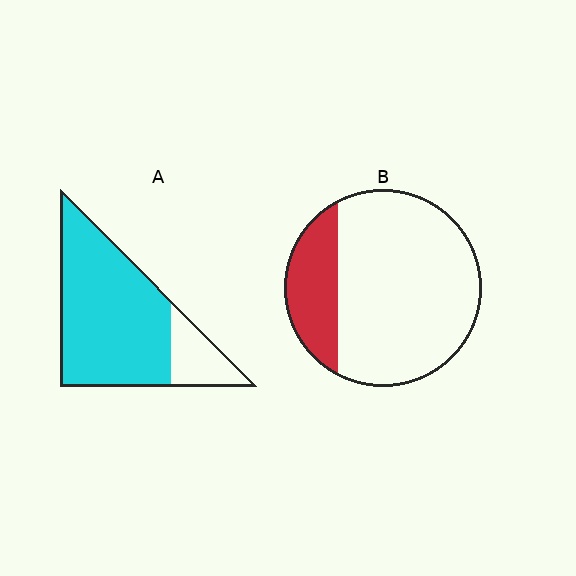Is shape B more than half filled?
No.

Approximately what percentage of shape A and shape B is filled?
A is approximately 80% and B is approximately 20%.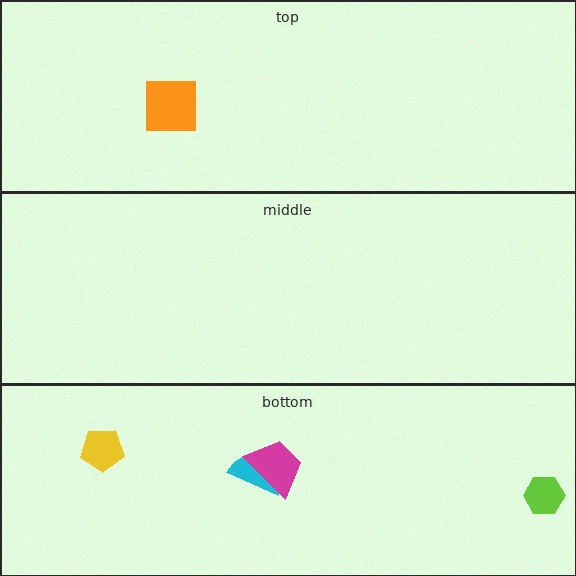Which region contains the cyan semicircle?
The bottom region.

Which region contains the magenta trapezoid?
The bottom region.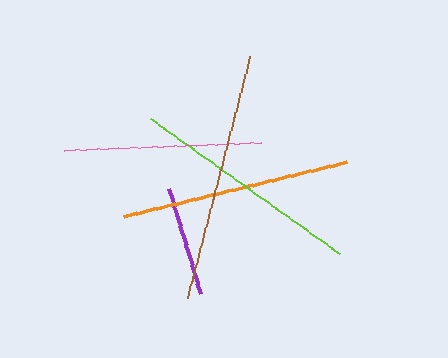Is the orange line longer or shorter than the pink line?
The orange line is longer than the pink line.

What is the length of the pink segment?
The pink segment is approximately 197 pixels long.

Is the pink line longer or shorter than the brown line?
The brown line is longer than the pink line.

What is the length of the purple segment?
The purple segment is approximately 110 pixels long.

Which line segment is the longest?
The brown line is the longest at approximately 250 pixels.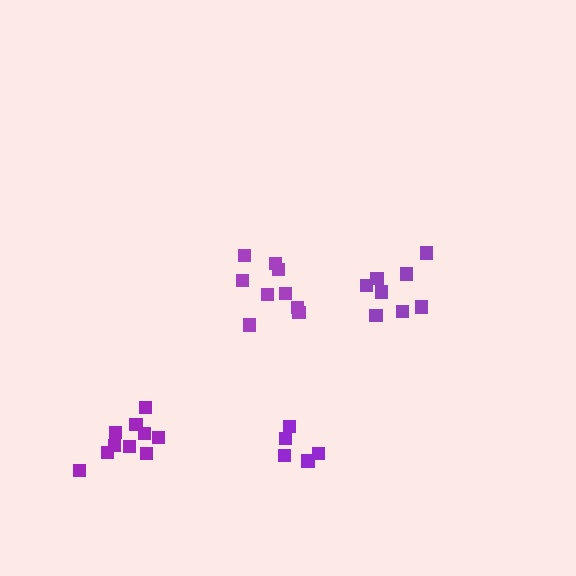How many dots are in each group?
Group 1: 9 dots, Group 2: 8 dots, Group 3: 5 dots, Group 4: 10 dots (32 total).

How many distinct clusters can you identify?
There are 4 distinct clusters.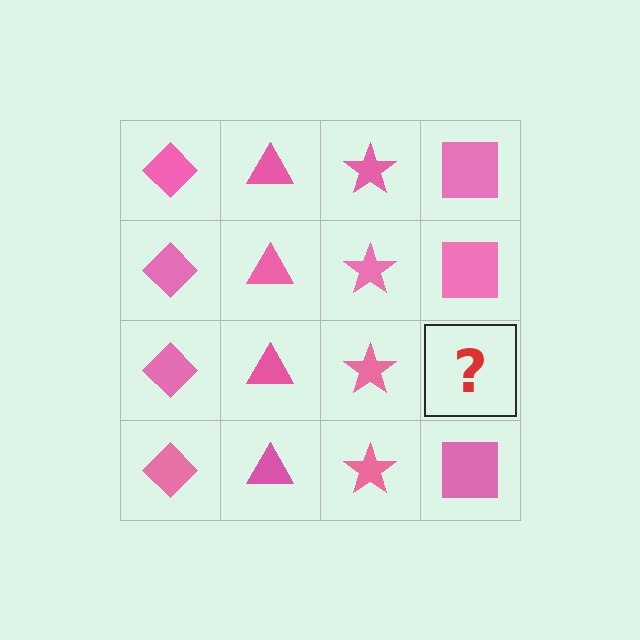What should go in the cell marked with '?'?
The missing cell should contain a pink square.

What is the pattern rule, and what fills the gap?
The rule is that each column has a consistent shape. The gap should be filled with a pink square.